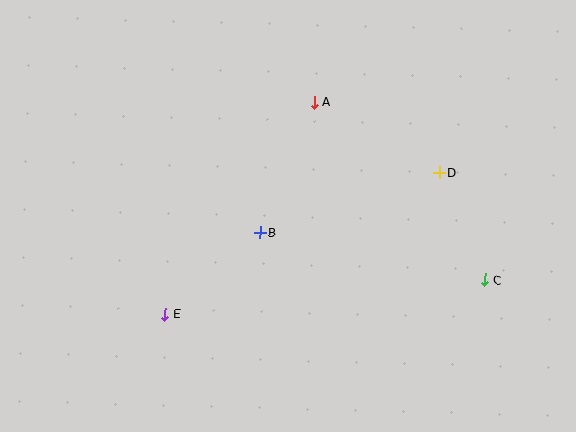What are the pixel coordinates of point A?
Point A is at (314, 102).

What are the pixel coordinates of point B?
Point B is at (260, 232).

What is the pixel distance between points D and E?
The distance between D and E is 309 pixels.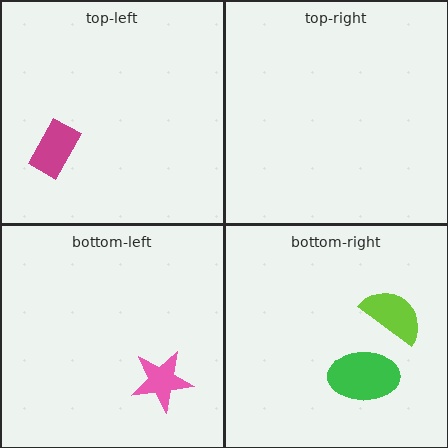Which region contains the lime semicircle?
The bottom-right region.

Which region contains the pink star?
The bottom-left region.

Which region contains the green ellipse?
The bottom-right region.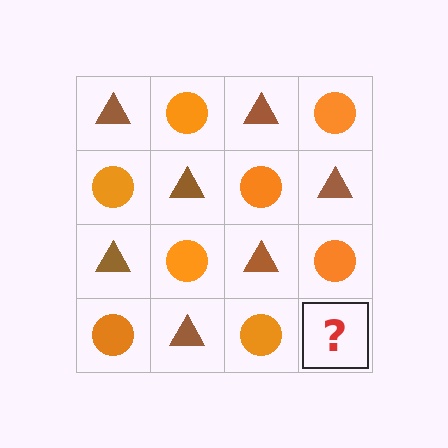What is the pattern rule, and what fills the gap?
The rule is that it alternates brown triangle and orange circle in a checkerboard pattern. The gap should be filled with a brown triangle.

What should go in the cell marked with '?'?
The missing cell should contain a brown triangle.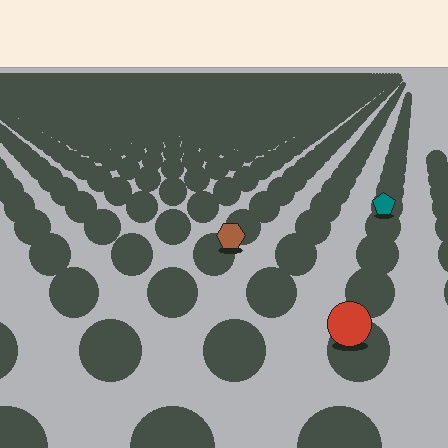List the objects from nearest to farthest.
From nearest to farthest: the red circle, the brown hexagon, the teal pentagon.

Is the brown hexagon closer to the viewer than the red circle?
No. The red circle is closer — you can tell from the texture gradient: the ground texture is coarser near it.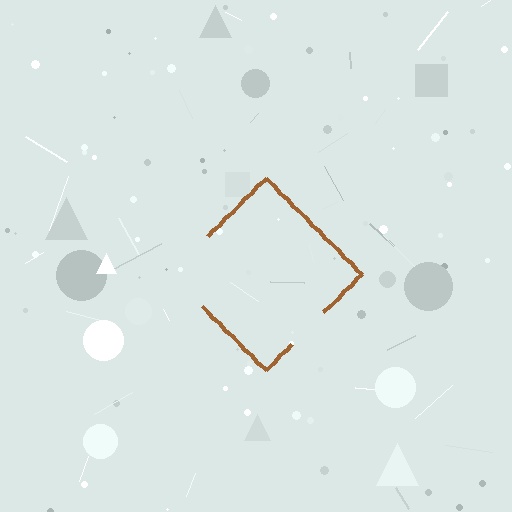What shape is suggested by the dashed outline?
The dashed outline suggests a diamond.